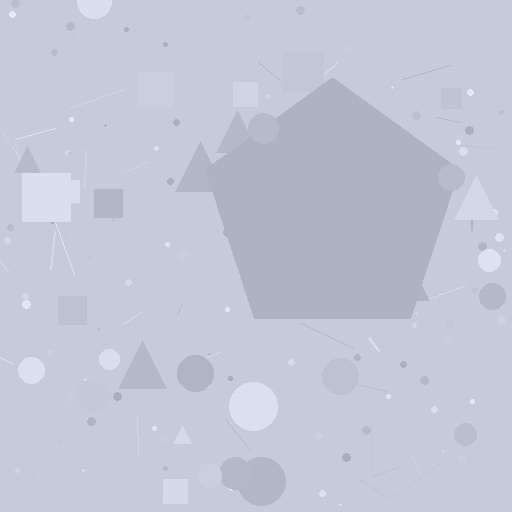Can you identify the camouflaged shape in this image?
The camouflaged shape is a pentagon.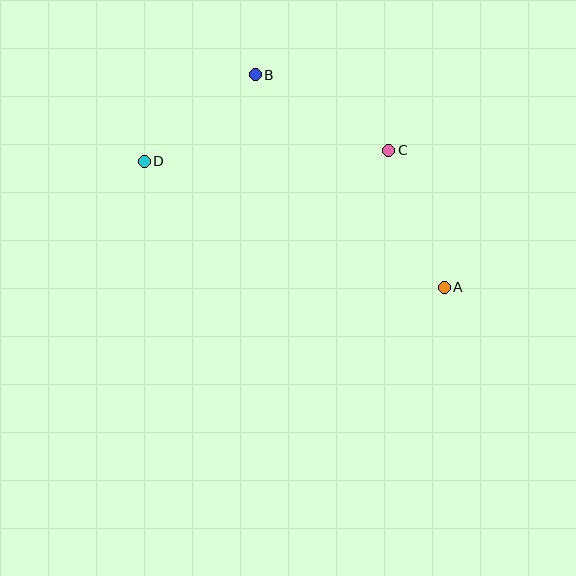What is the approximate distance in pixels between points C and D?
The distance between C and D is approximately 244 pixels.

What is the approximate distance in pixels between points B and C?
The distance between B and C is approximately 153 pixels.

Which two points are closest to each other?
Points B and D are closest to each other.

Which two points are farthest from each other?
Points A and D are farthest from each other.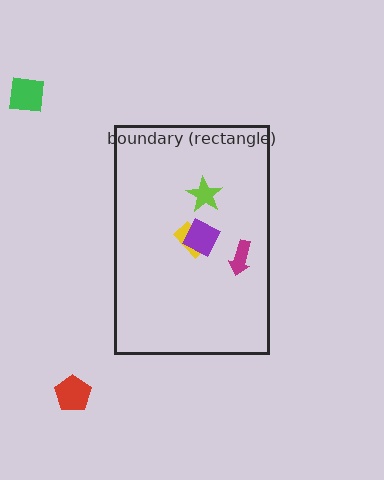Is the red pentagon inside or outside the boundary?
Outside.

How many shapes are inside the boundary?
4 inside, 2 outside.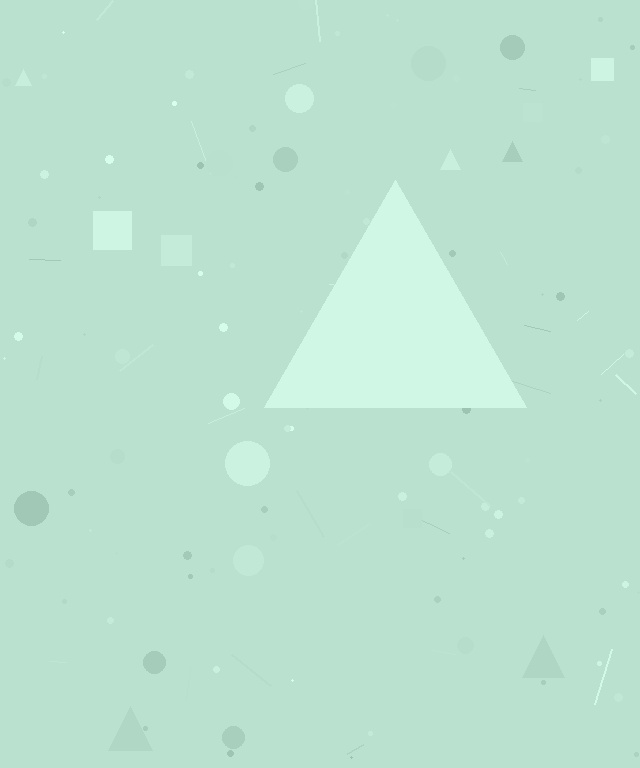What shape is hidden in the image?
A triangle is hidden in the image.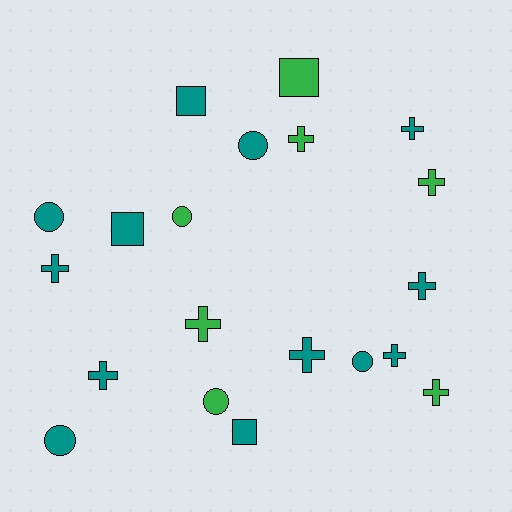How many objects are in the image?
There are 20 objects.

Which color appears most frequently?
Teal, with 13 objects.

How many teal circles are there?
There are 4 teal circles.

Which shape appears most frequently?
Cross, with 10 objects.